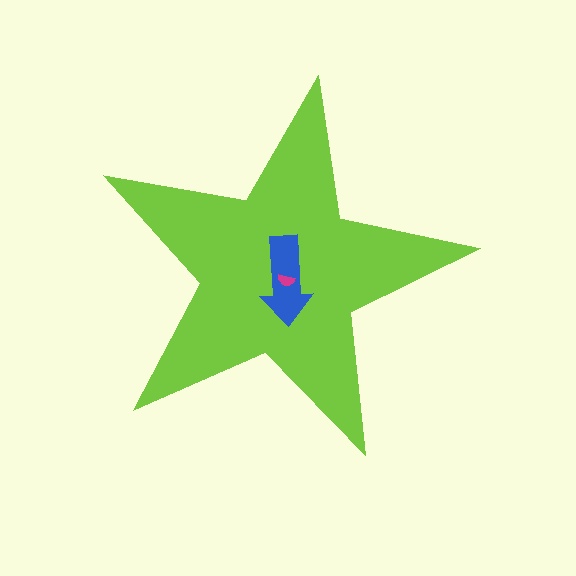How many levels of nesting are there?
3.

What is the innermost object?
The magenta semicircle.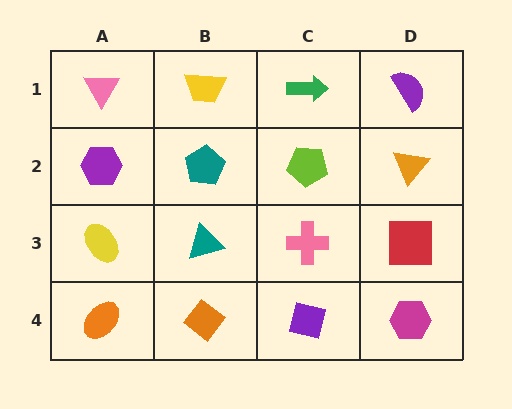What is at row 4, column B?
An orange diamond.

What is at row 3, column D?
A red square.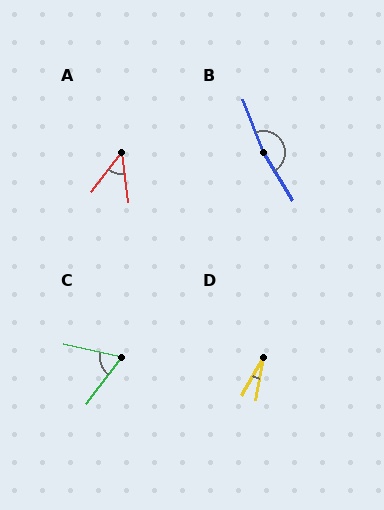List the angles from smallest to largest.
D (19°), A (44°), C (66°), B (169°).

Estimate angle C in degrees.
Approximately 66 degrees.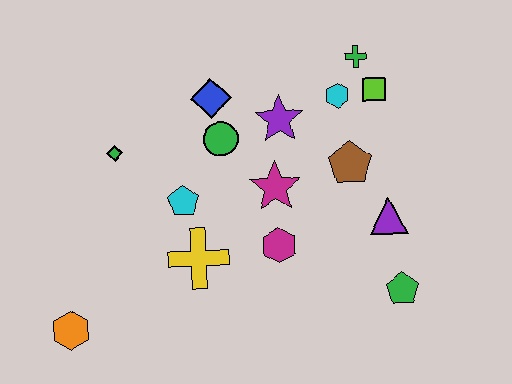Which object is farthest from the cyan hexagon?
The orange hexagon is farthest from the cyan hexagon.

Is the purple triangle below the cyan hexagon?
Yes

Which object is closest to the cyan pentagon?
The yellow cross is closest to the cyan pentagon.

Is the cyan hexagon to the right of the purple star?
Yes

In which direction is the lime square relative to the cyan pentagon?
The lime square is to the right of the cyan pentagon.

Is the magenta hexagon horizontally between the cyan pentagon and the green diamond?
No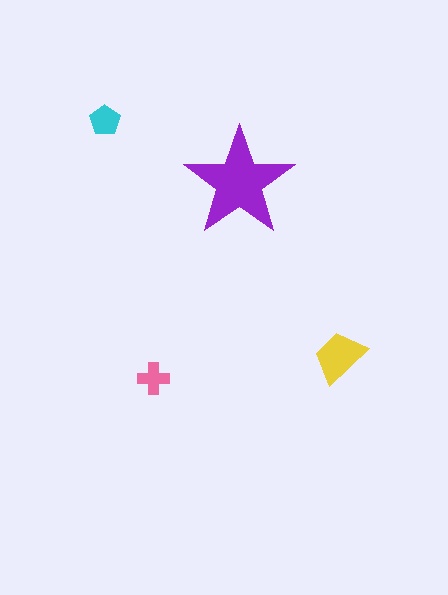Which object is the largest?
The purple star.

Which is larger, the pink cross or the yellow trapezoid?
The yellow trapezoid.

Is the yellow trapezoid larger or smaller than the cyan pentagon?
Larger.